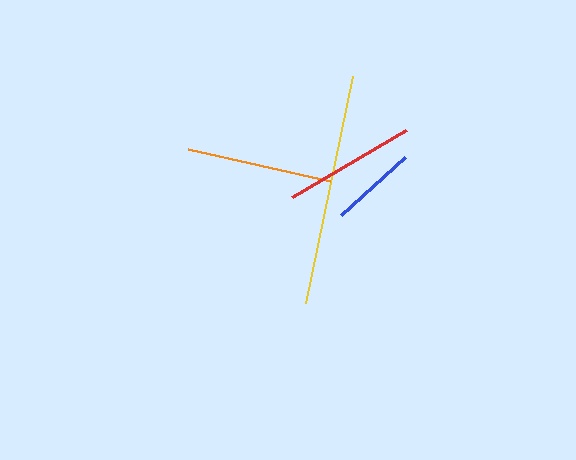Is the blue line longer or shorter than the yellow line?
The yellow line is longer than the blue line.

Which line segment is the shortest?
The blue line is the shortest at approximately 87 pixels.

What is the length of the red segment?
The red segment is approximately 133 pixels long.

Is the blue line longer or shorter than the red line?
The red line is longer than the blue line.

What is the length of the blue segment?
The blue segment is approximately 87 pixels long.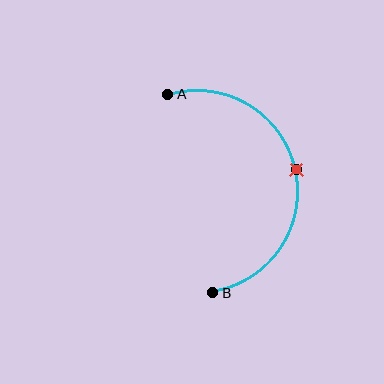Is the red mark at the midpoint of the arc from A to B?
Yes. The red mark lies on the arc at equal arc-length from both A and B — it is the arc midpoint.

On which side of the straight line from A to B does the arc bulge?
The arc bulges to the right of the straight line connecting A and B.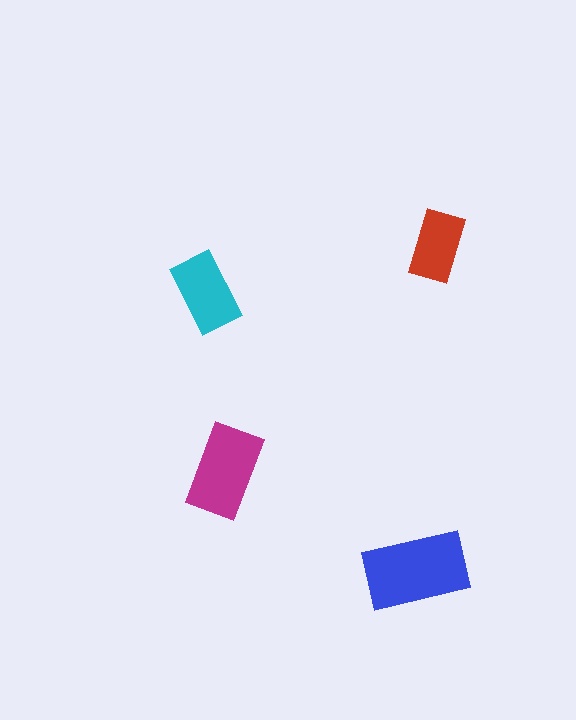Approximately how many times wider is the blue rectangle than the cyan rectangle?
About 1.5 times wider.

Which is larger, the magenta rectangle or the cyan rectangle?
The magenta one.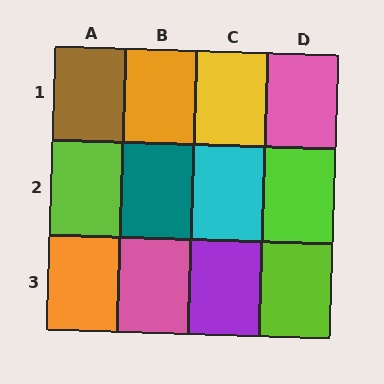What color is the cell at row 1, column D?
Pink.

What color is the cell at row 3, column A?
Orange.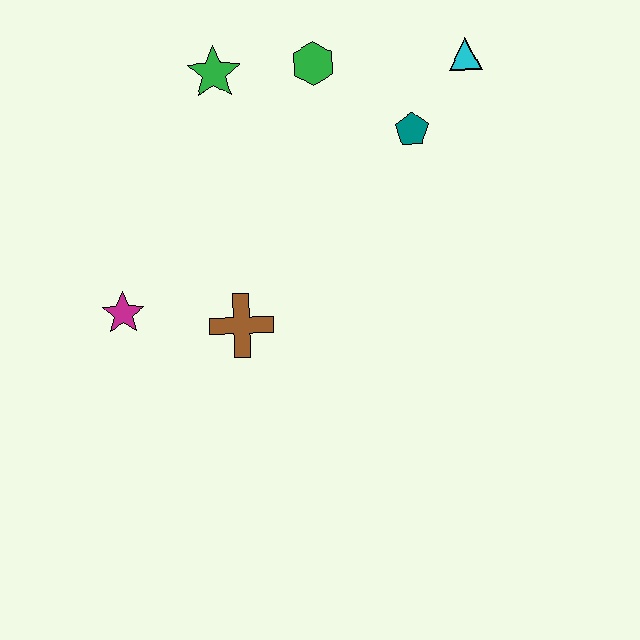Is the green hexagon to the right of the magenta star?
Yes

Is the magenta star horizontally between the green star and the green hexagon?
No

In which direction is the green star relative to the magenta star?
The green star is above the magenta star.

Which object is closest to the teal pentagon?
The cyan triangle is closest to the teal pentagon.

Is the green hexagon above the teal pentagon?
Yes